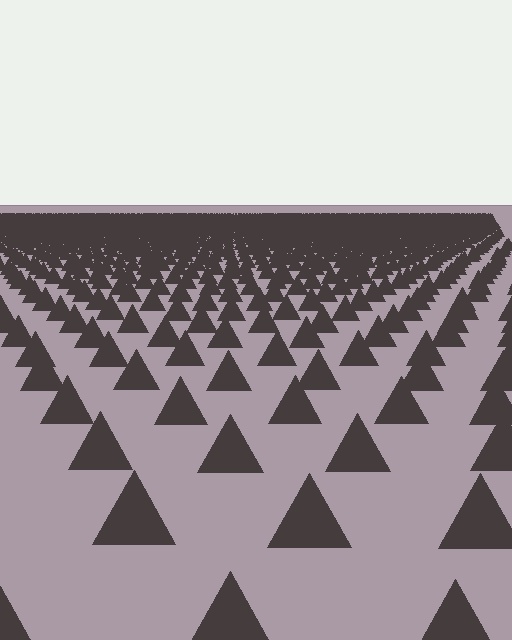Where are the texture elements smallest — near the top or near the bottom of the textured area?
Near the top.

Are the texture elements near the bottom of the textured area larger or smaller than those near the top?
Larger. Near the bottom, elements are closer to the viewer and appear at a bigger on-screen size.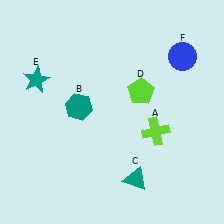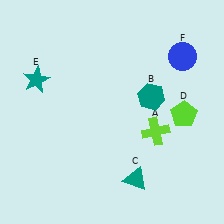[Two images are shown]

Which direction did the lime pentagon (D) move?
The lime pentagon (D) moved right.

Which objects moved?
The objects that moved are: the teal hexagon (B), the lime pentagon (D).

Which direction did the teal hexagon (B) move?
The teal hexagon (B) moved right.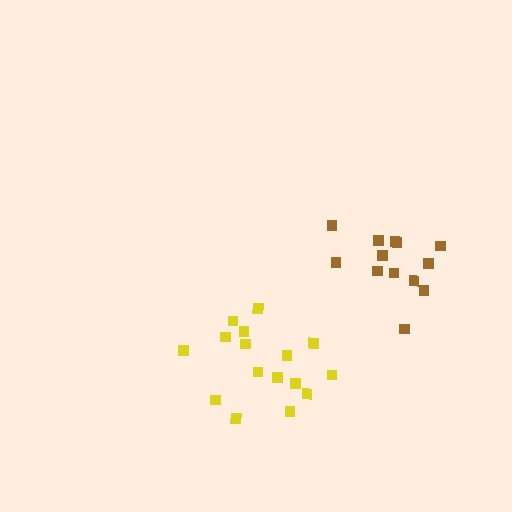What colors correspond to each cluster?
The clusters are colored: brown, yellow.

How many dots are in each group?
Group 1: 13 dots, Group 2: 16 dots (29 total).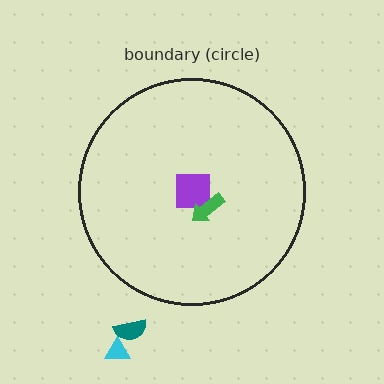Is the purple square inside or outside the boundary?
Inside.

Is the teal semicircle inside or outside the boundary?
Outside.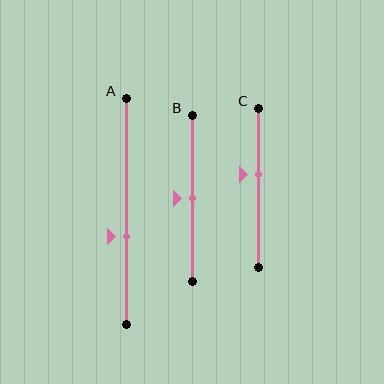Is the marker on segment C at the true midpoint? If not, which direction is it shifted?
No, the marker on segment C is shifted upward by about 8% of the segment length.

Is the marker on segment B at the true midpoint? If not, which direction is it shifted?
Yes, the marker on segment B is at the true midpoint.